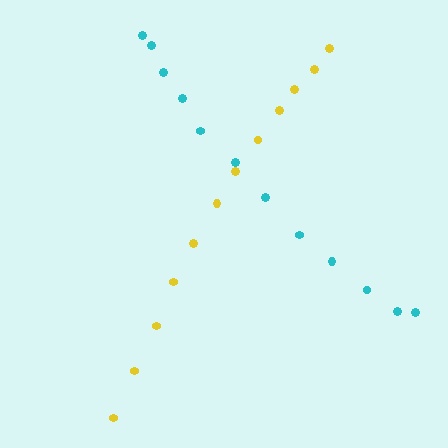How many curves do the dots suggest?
There are 2 distinct paths.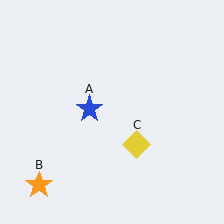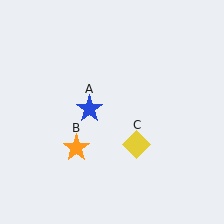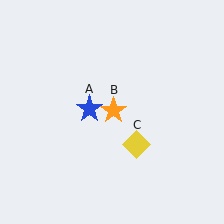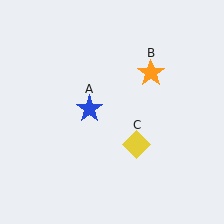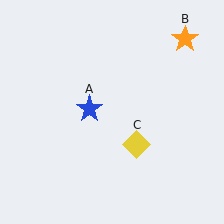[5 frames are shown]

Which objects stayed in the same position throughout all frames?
Blue star (object A) and yellow diamond (object C) remained stationary.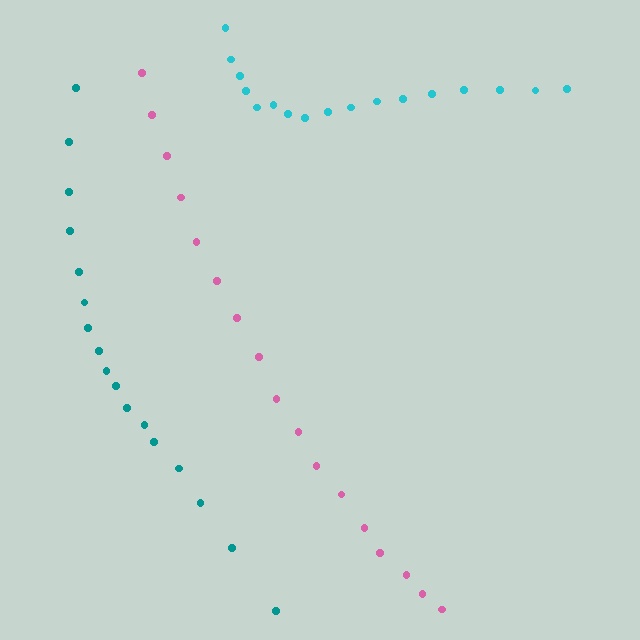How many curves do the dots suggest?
There are 3 distinct paths.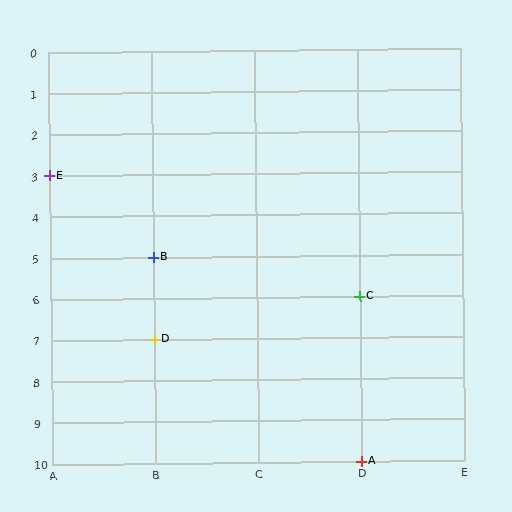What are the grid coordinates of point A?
Point A is at grid coordinates (D, 10).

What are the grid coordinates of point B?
Point B is at grid coordinates (B, 5).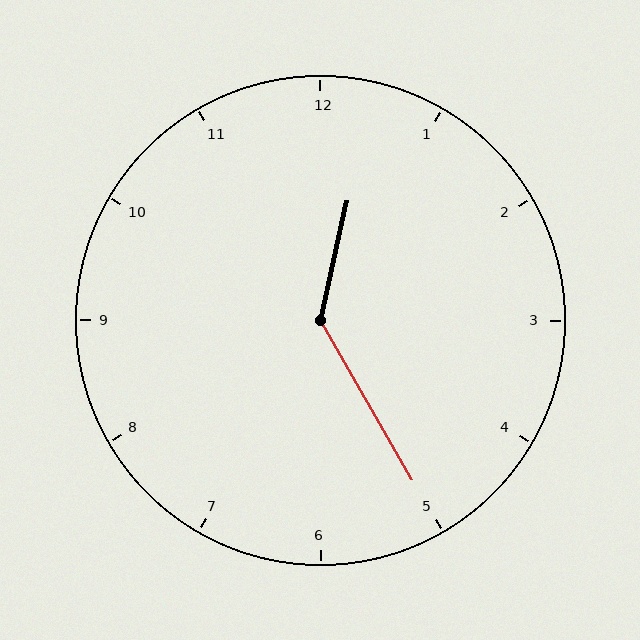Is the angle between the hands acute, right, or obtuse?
It is obtuse.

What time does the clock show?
12:25.